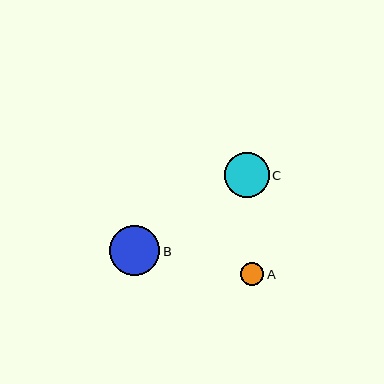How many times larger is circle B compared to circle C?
Circle B is approximately 1.1 times the size of circle C.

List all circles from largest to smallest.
From largest to smallest: B, C, A.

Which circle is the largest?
Circle B is the largest with a size of approximately 51 pixels.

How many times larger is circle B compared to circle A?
Circle B is approximately 2.2 times the size of circle A.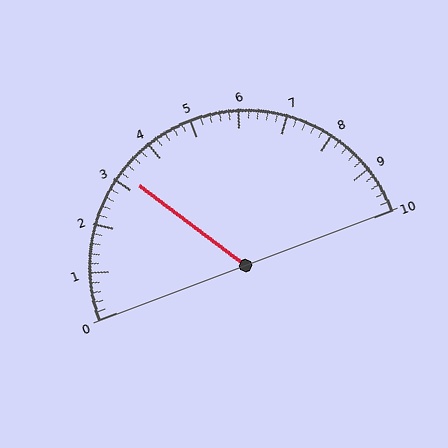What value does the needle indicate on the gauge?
The needle indicates approximately 3.2.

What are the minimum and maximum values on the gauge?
The gauge ranges from 0 to 10.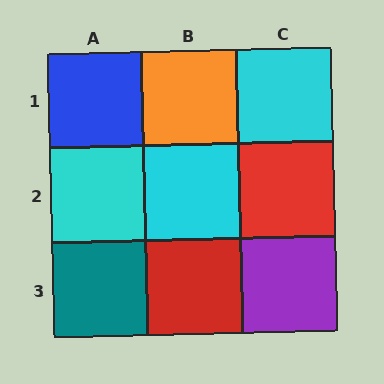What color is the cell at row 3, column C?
Purple.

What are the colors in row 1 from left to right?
Blue, orange, cyan.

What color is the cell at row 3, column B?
Red.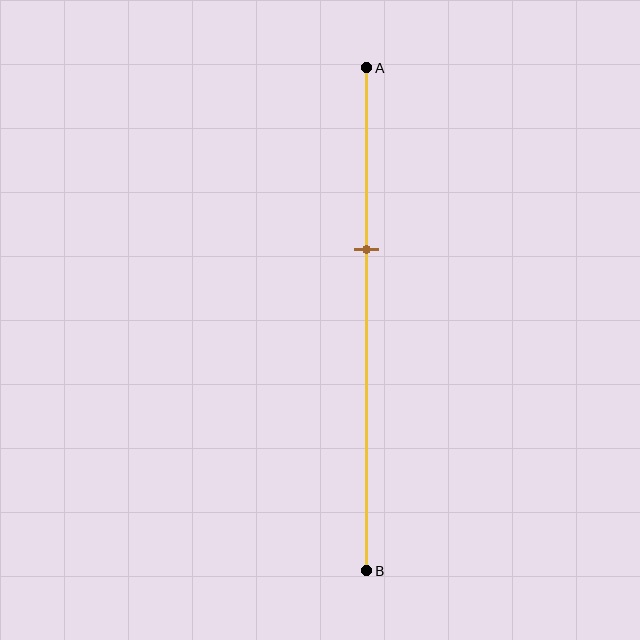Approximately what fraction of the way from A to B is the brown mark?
The brown mark is approximately 35% of the way from A to B.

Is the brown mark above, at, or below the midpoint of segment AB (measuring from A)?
The brown mark is above the midpoint of segment AB.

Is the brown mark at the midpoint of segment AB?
No, the mark is at about 35% from A, not at the 50% midpoint.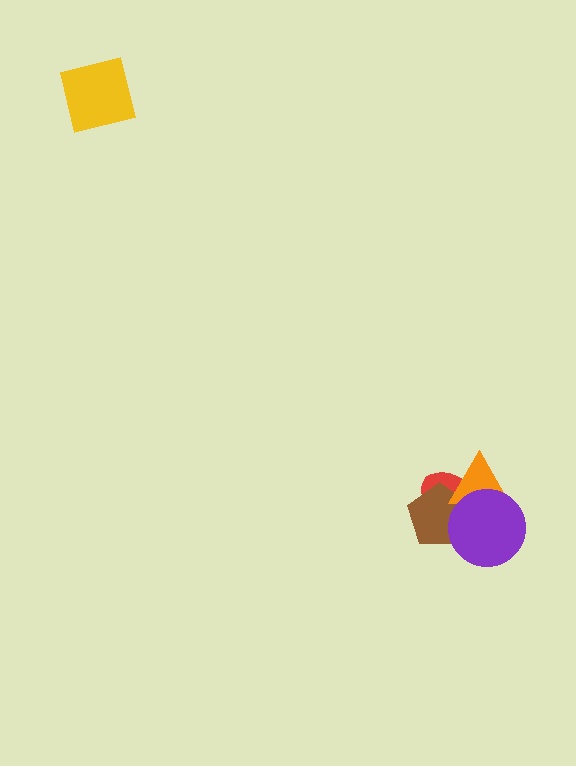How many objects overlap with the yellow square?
0 objects overlap with the yellow square.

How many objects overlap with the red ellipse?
3 objects overlap with the red ellipse.